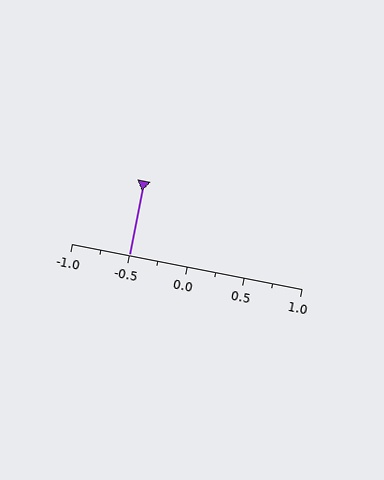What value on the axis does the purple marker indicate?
The marker indicates approximately -0.5.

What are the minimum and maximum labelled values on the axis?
The axis runs from -1.0 to 1.0.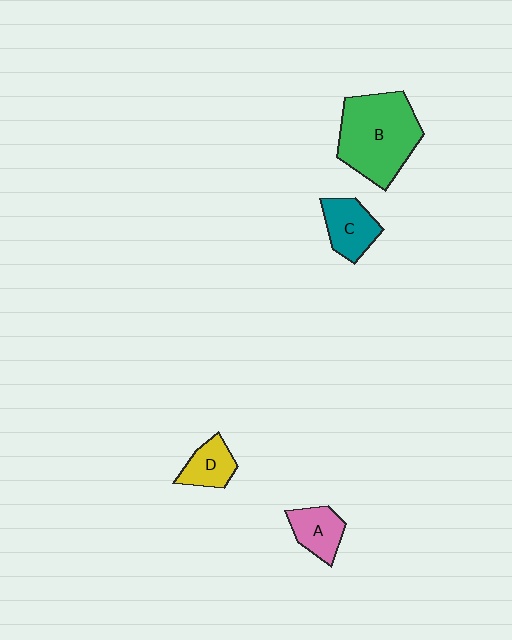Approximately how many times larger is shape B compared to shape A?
Approximately 2.6 times.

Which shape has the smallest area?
Shape D (yellow).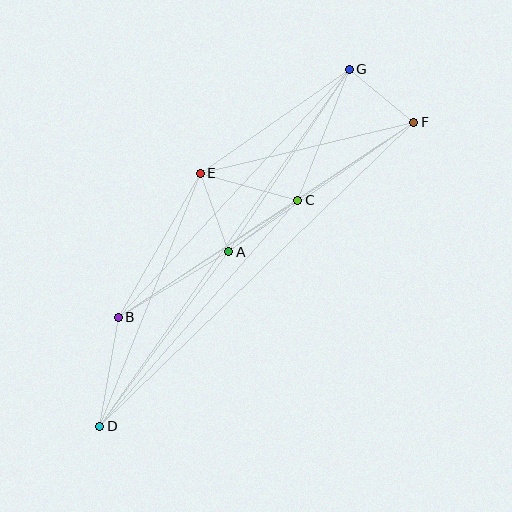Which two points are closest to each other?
Points F and G are closest to each other.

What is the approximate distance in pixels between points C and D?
The distance between C and D is approximately 300 pixels.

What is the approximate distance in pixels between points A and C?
The distance between A and C is approximately 86 pixels.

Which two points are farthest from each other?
Points D and F are farthest from each other.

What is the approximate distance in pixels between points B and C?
The distance between B and C is approximately 214 pixels.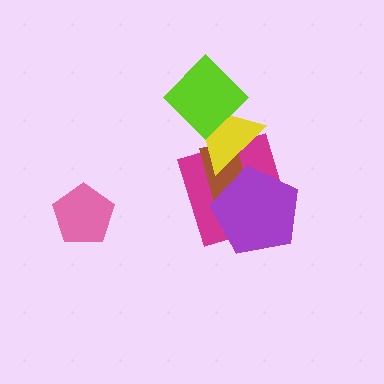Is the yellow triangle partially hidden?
Yes, it is partially covered by another shape.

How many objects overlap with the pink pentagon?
0 objects overlap with the pink pentagon.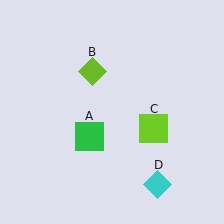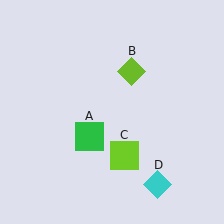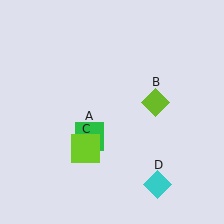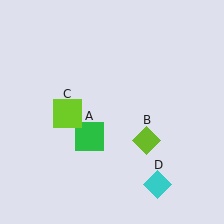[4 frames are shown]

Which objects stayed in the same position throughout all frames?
Green square (object A) and cyan diamond (object D) remained stationary.